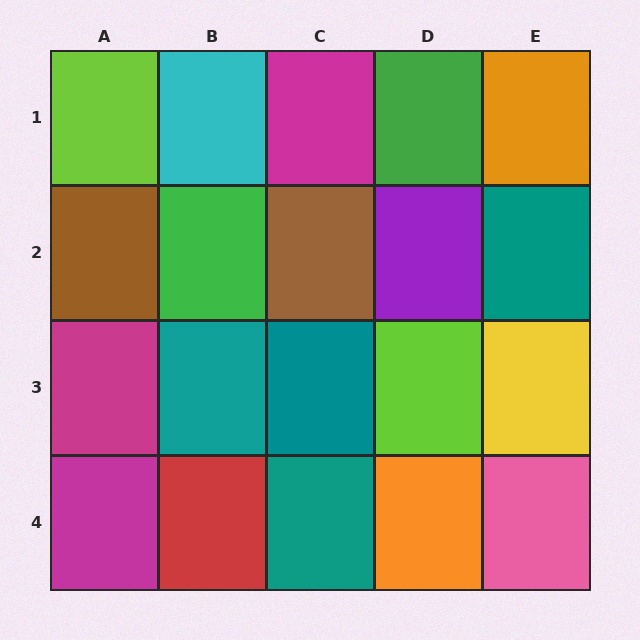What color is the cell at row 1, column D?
Green.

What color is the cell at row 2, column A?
Brown.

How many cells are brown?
2 cells are brown.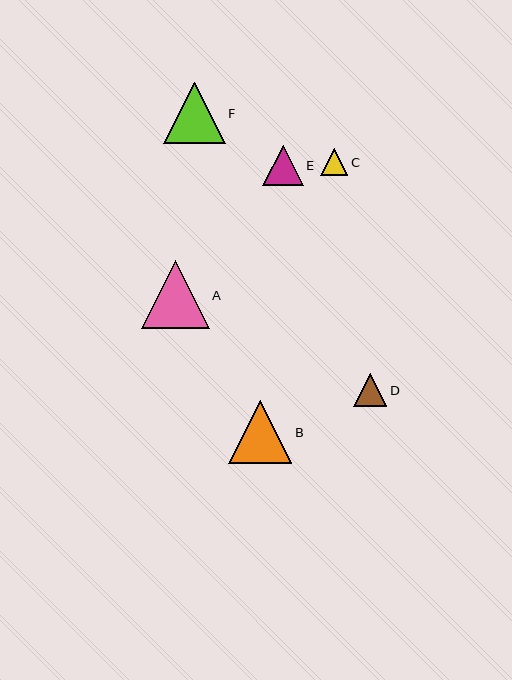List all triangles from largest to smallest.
From largest to smallest: A, B, F, E, D, C.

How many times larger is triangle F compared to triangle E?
Triangle F is approximately 1.5 times the size of triangle E.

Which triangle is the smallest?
Triangle C is the smallest with a size of approximately 27 pixels.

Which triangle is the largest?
Triangle A is the largest with a size of approximately 68 pixels.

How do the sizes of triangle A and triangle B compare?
Triangle A and triangle B are approximately the same size.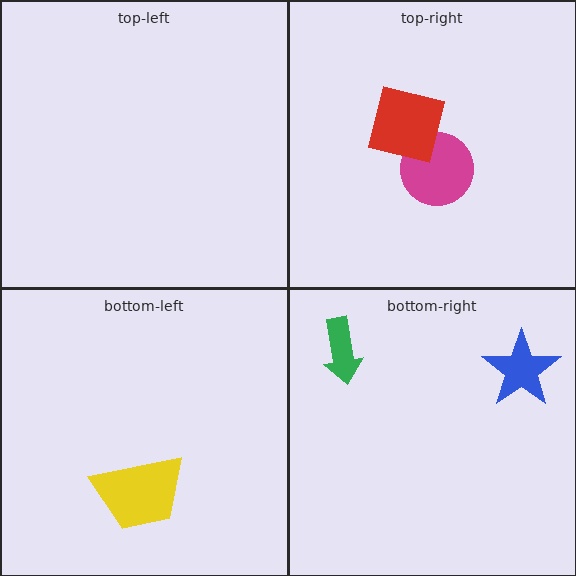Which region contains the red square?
The top-right region.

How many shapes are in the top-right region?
2.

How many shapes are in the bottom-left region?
1.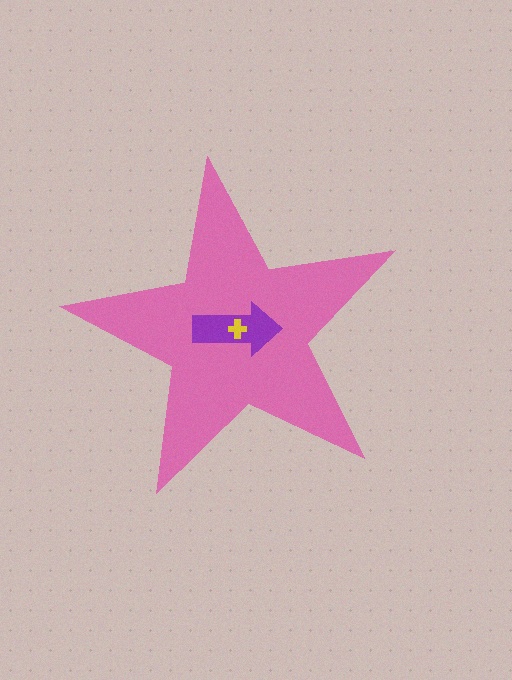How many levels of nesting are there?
3.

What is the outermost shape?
The pink star.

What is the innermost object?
The yellow cross.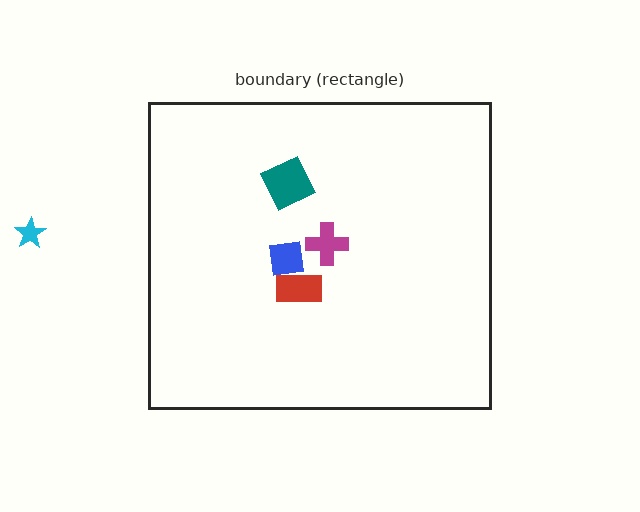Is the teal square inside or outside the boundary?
Inside.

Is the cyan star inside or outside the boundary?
Outside.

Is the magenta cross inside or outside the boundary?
Inside.